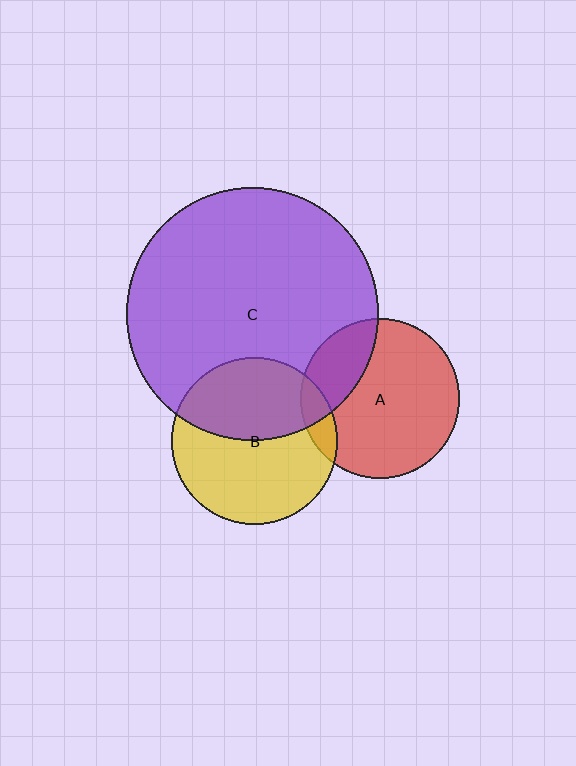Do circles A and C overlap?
Yes.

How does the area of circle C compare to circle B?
Approximately 2.3 times.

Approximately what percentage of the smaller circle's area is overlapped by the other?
Approximately 25%.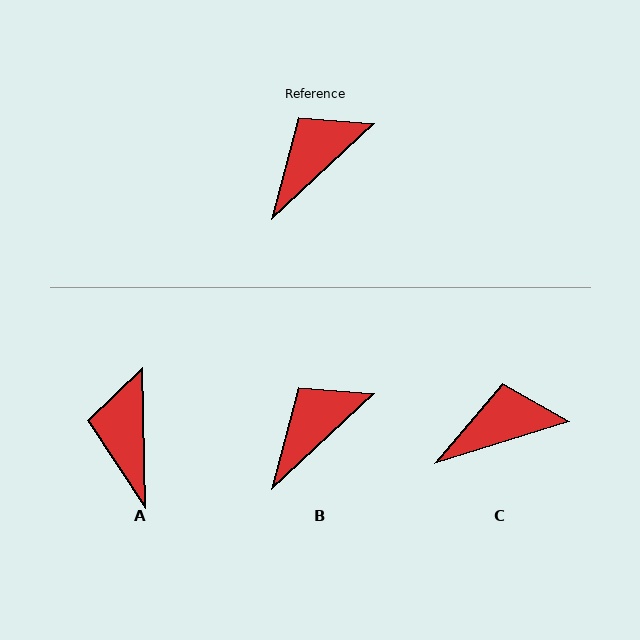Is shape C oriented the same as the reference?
No, it is off by about 26 degrees.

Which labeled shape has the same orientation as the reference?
B.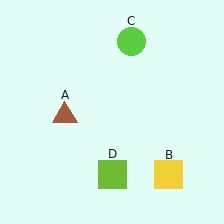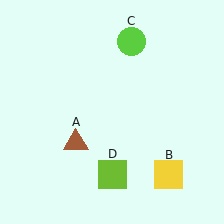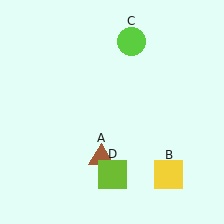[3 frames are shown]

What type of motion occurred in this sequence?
The brown triangle (object A) rotated counterclockwise around the center of the scene.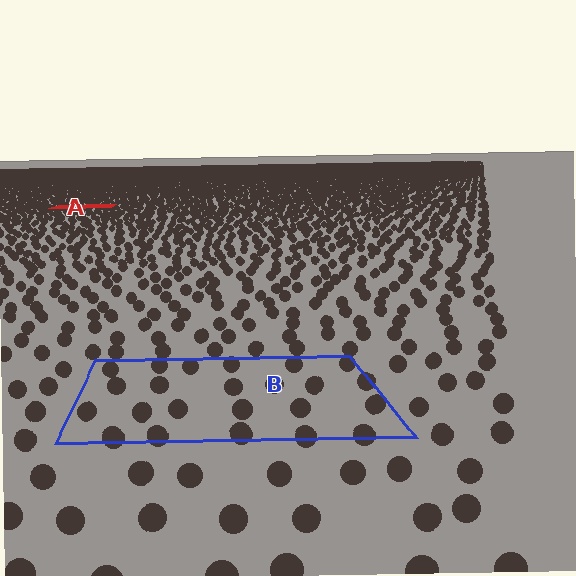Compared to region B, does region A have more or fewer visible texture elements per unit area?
Region A has more texture elements per unit area — they are packed more densely because it is farther away.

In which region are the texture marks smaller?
The texture marks are smaller in region A, because it is farther away.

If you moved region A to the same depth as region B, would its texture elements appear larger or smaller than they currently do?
They would appear larger. At a closer depth, the same texture elements are projected at a bigger on-screen size.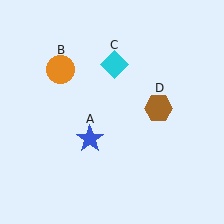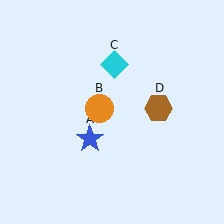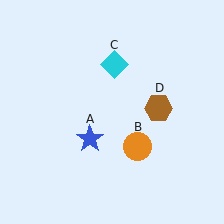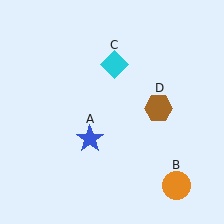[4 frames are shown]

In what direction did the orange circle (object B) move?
The orange circle (object B) moved down and to the right.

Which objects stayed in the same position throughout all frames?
Blue star (object A) and cyan diamond (object C) and brown hexagon (object D) remained stationary.